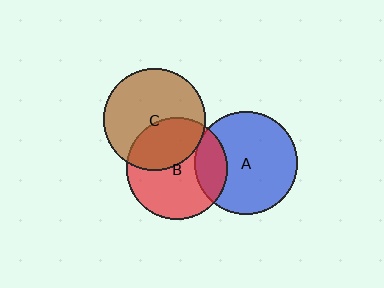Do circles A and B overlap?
Yes.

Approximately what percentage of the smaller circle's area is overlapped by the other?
Approximately 20%.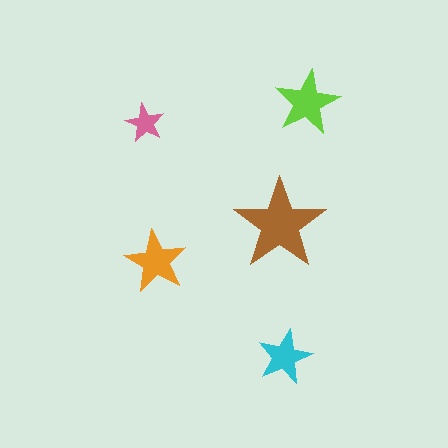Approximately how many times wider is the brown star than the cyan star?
About 1.5 times wider.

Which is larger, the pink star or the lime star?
The lime one.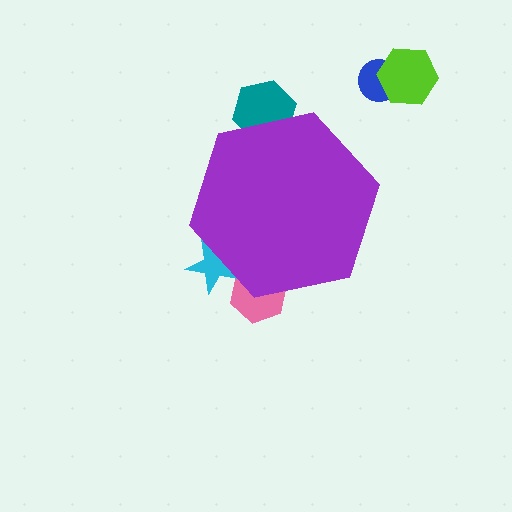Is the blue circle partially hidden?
No, the blue circle is fully visible.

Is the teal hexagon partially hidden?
Yes, the teal hexagon is partially hidden behind the purple hexagon.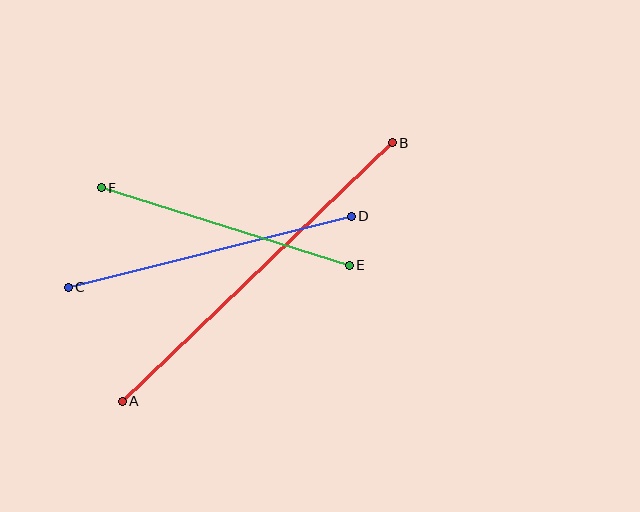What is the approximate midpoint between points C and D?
The midpoint is at approximately (210, 252) pixels.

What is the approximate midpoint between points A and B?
The midpoint is at approximately (257, 272) pixels.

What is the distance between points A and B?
The distance is approximately 374 pixels.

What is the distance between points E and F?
The distance is approximately 260 pixels.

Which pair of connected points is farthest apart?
Points A and B are farthest apart.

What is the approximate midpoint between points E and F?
The midpoint is at approximately (225, 227) pixels.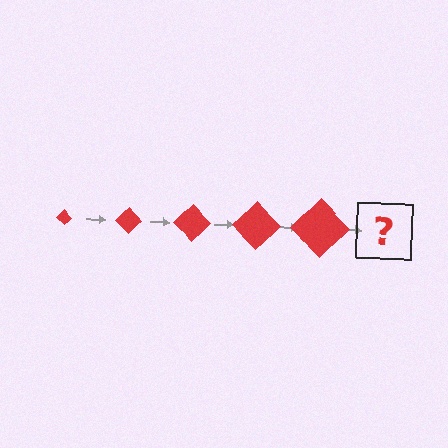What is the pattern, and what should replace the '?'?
The pattern is that the diamond gets progressively larger each step. The '?' should be a red diamond, larger than the previous one.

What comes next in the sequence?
The next element should be a red diamond, larger than the previous one.